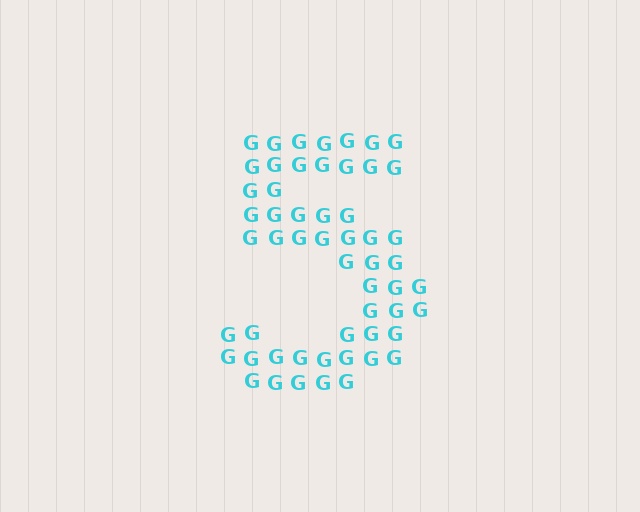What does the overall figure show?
The overall figure shows the digit 5.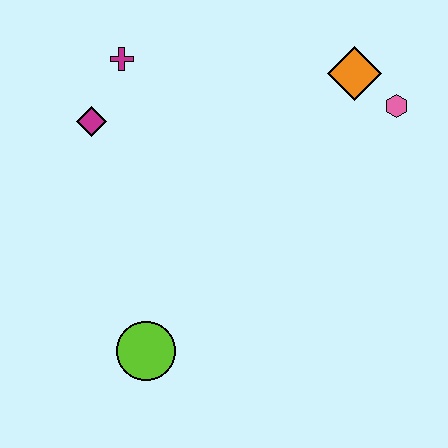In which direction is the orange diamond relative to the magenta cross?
The orange diamond is to the right of the magenta cross.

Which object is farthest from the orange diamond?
The lime circle is farthest from the orange diamond.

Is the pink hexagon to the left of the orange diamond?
No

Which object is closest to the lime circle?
The magenta diamond is closest to the lime circle.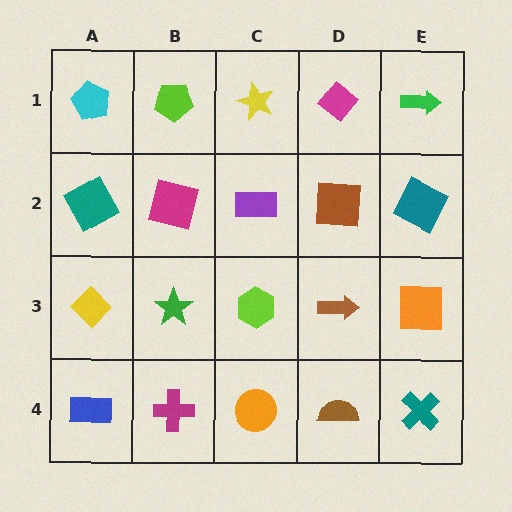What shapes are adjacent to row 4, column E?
An orange square (row 3, column E), a brown semicircle (row 4, column D).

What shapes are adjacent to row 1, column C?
A purple rectangle (row 2, column C), a lime pentagon (row 1, column B), a magenta diamond (row 1, column D).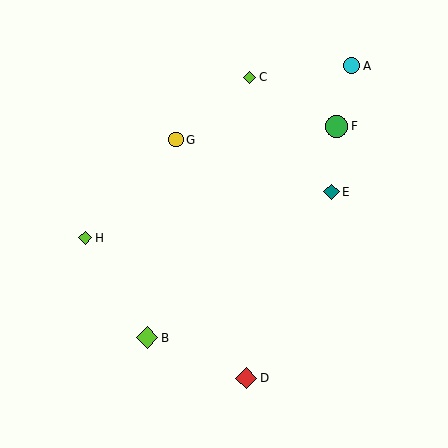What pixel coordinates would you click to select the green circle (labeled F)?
Click at (337, 126) to select the green circle F.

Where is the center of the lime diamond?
The center of the lime diamond is at (147, 338).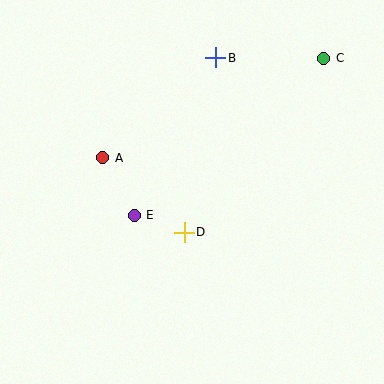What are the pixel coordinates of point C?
Point C is at (324, 58).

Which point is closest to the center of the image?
Point D at (184, 232) is closest to the center.